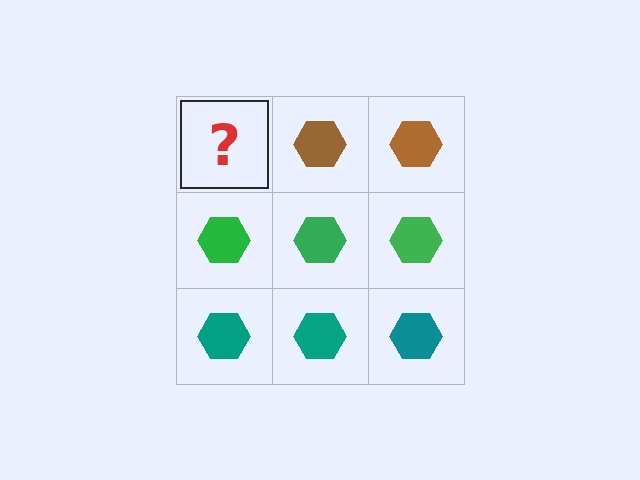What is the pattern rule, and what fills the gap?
The rule is that each row has a consistent color. The gap should be filled with a brown hexagon.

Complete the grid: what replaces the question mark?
The question mark should be replaced with a brown hexagon.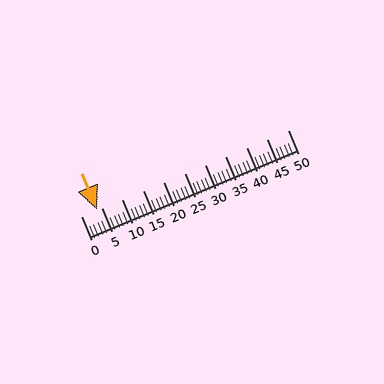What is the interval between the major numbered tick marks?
The major tick marks are spaced 5 units apart.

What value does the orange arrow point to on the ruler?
The orange arrow points to approximately 4.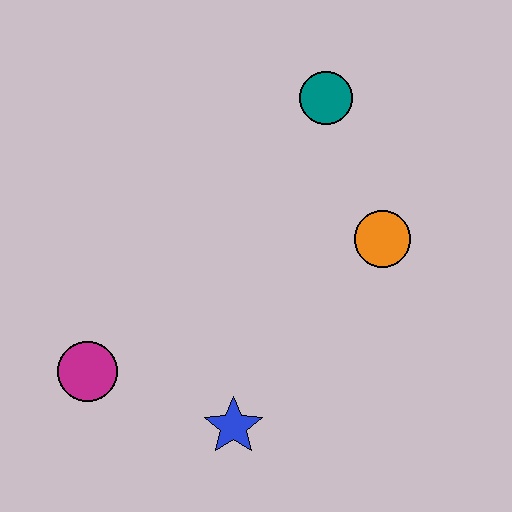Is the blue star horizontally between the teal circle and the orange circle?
No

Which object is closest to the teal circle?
The orange circle is closest to the teal circle.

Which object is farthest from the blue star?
The teal circle is farthest from the blue star.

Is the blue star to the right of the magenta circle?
Yes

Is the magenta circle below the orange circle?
Yes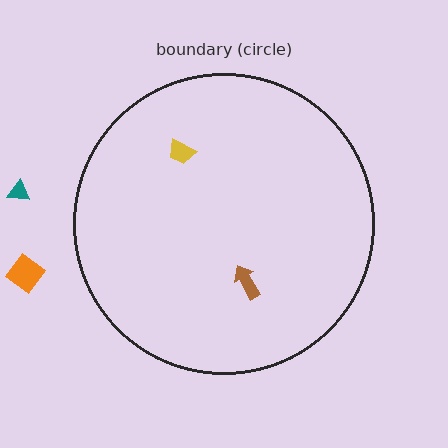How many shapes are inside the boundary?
2 inside, 2 outside.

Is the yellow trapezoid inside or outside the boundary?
Inside.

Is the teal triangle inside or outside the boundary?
Outside.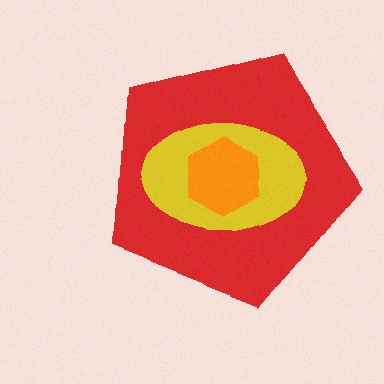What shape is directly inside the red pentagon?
The yellow ellipse.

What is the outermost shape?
The red pentagon.